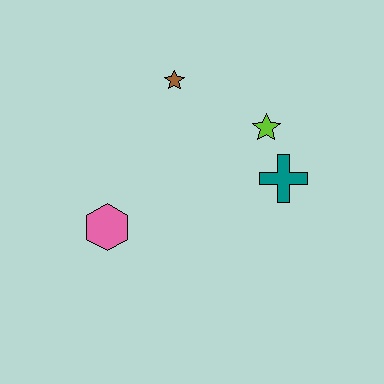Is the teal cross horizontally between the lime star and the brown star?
No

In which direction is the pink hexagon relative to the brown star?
The pink hexagon is below the brown star.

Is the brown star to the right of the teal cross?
No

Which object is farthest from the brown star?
The pink hexagon is farthest from the brown star.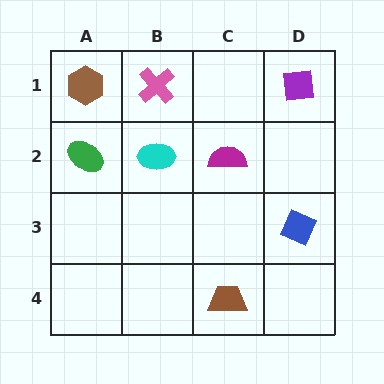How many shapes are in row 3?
1 shape.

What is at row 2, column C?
A magenta semicircle.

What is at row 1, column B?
A pink cross.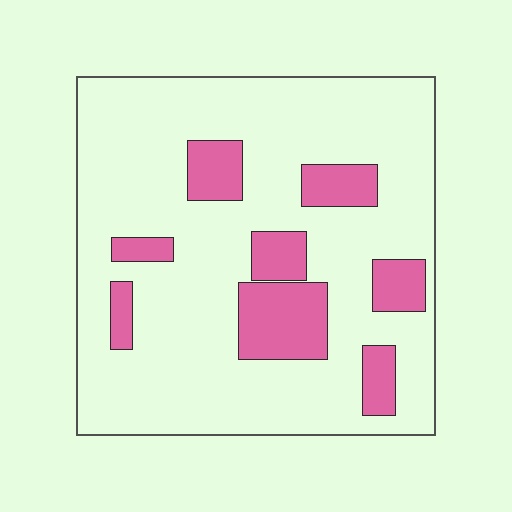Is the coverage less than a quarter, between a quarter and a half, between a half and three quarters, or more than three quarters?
Less than a quarter.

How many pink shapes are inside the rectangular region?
8.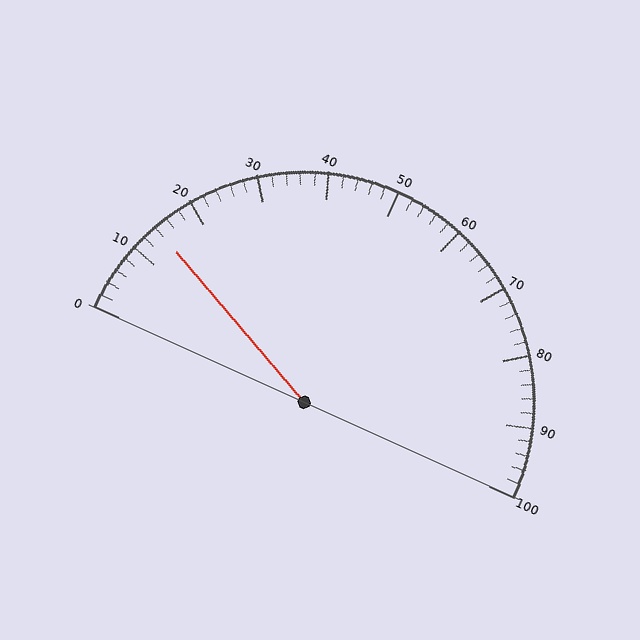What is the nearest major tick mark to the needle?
The nearest major tick mark is 10.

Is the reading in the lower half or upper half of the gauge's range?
The reading is in the lower half of the range (0 to 100).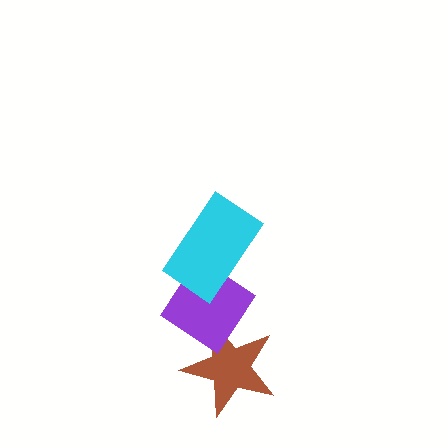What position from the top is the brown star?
The brown star is 3rd from the top.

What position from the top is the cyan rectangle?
The cyan rectangle is 1st from the top.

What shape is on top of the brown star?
The purple diamond is on top of the brown star.